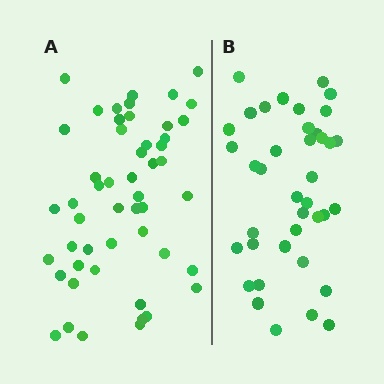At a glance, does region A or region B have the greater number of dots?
Region A (the left region) has more dots.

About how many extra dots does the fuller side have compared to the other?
Region A has roughly 12 or so more dots than region B.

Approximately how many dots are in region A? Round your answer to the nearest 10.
About 50 dots. (The exact count is 51, which rounds to 50.)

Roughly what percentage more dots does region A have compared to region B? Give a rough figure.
About 30% more.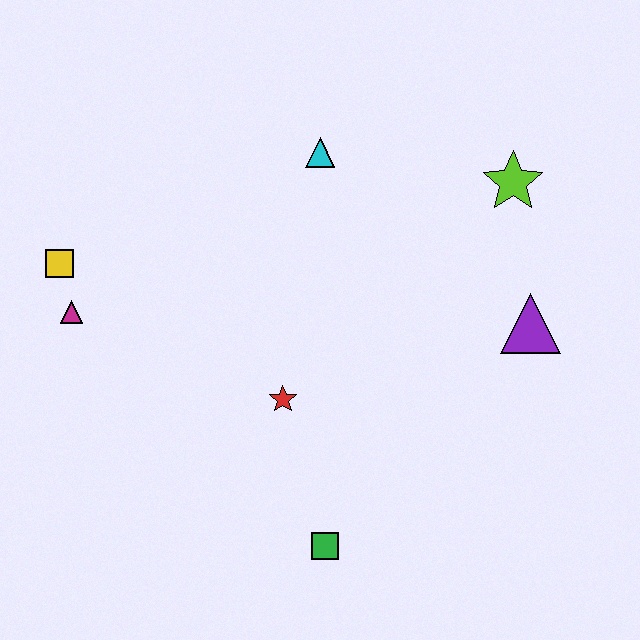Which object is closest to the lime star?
The purple triangle is closest to the lime star.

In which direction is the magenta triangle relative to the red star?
The magenta triangle is to the left of the red star.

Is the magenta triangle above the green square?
Yes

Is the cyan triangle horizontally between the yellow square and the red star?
No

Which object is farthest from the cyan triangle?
The green square is farthest from the cyan triangle.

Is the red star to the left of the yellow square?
No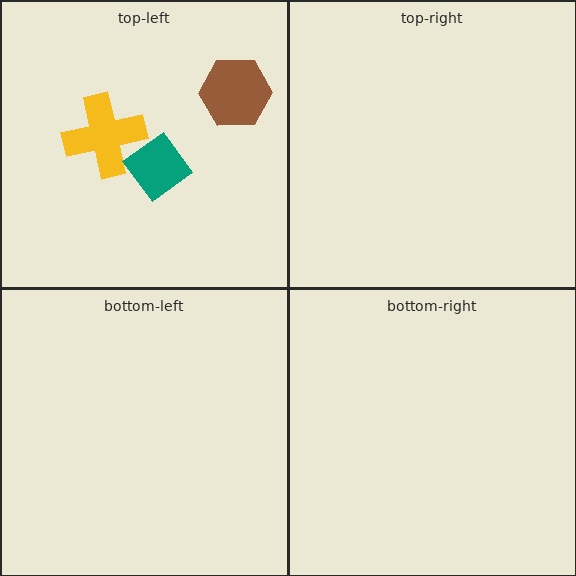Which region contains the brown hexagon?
The top-left region.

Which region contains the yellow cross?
The top-left region.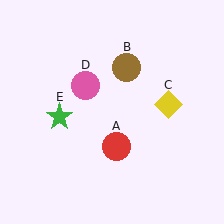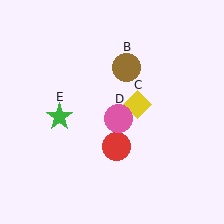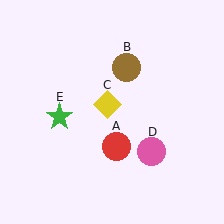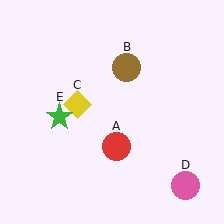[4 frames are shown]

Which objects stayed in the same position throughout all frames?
Red circle (object A) and brown circle (object B) and green star (object E) remained stationary.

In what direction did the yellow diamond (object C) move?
The yellow diamond (object C) moved left.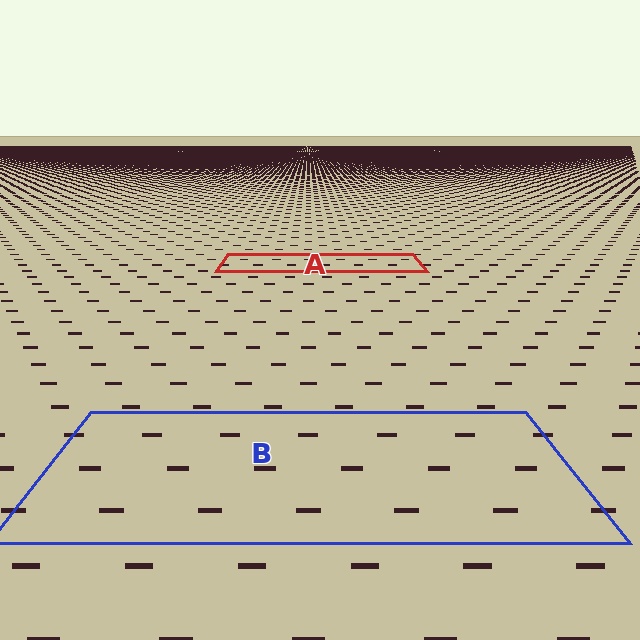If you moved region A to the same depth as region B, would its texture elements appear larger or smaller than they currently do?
They would appear larger. At a closer depth, the same texture elements are projected at a bigger on-screen size.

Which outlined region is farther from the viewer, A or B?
Region A is farther from the viewer — the texture elements inside it appear smaller and more densely packed.